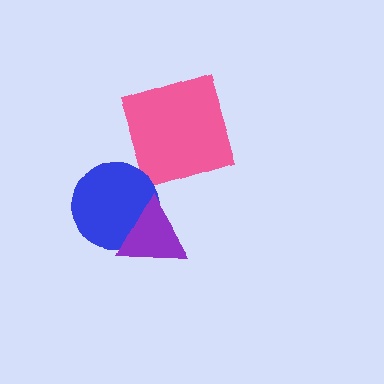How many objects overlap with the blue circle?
1 object overlaps with the blue circle.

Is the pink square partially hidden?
No, no other shape covers it.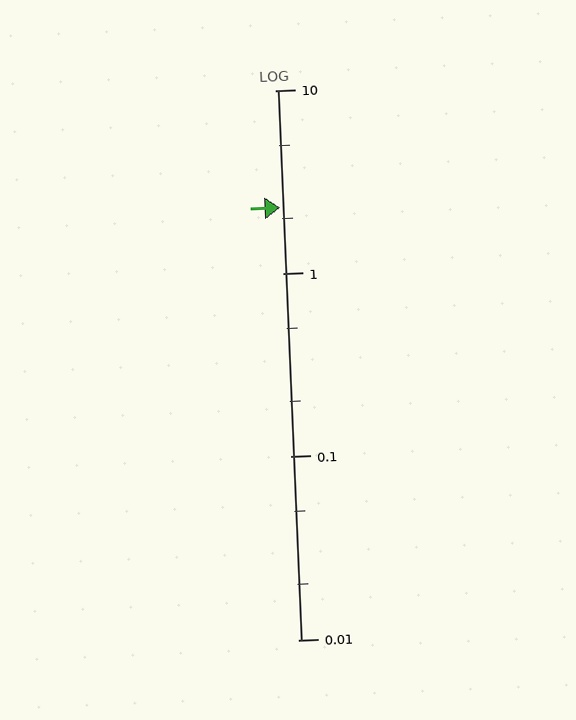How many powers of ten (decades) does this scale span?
The scale spans 3 decades, from 0.01 to 10.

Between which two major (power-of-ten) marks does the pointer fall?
The pointer is between 1 and 10.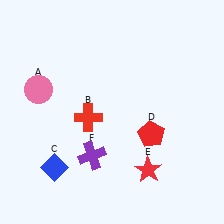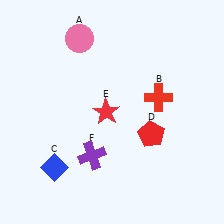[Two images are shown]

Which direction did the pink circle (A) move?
The pink circle (A) moved up.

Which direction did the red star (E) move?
The red star (E) moved up.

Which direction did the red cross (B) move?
The red cross (B) moved right.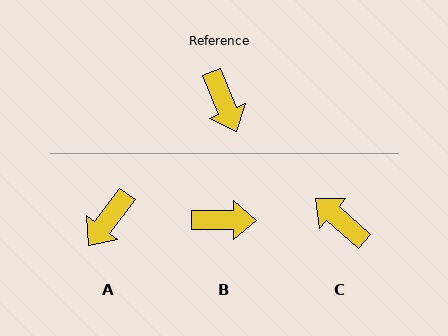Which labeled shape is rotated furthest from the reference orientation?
C, about 154 degrees away.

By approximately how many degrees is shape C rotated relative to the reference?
Approximately 154 degrees clockwise.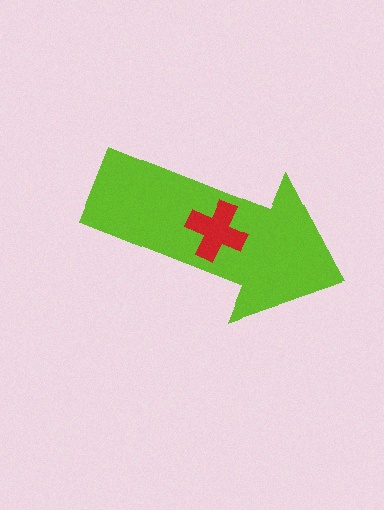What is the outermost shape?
The lime arrow.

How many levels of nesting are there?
2.